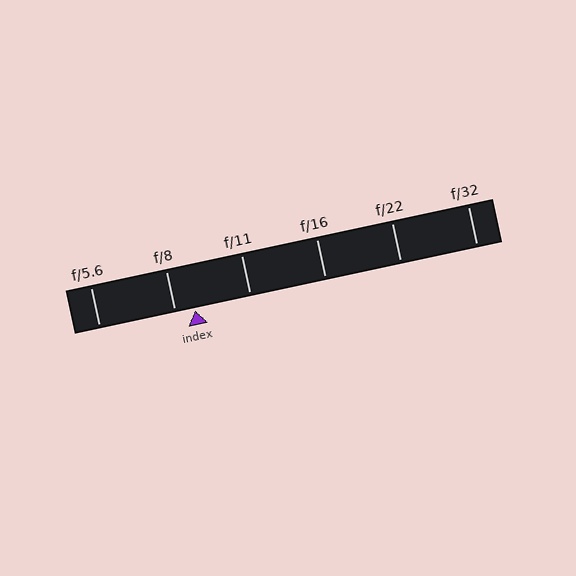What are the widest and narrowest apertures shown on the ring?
The widest aperture shown is f/5.6 and the narrowest is f/32.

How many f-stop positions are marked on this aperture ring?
There are 6 f-stop positions marked.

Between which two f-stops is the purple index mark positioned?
The index mark is between f/8 and f/11.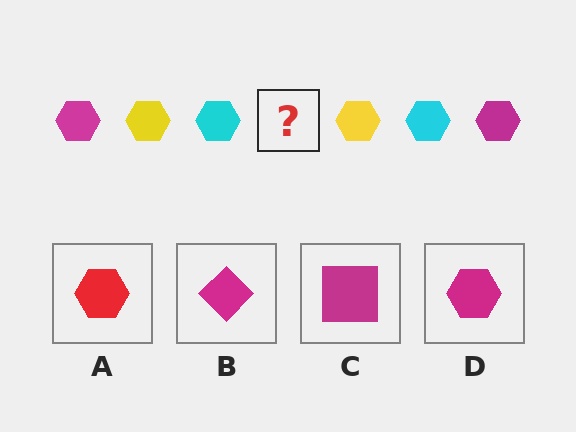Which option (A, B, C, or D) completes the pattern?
D.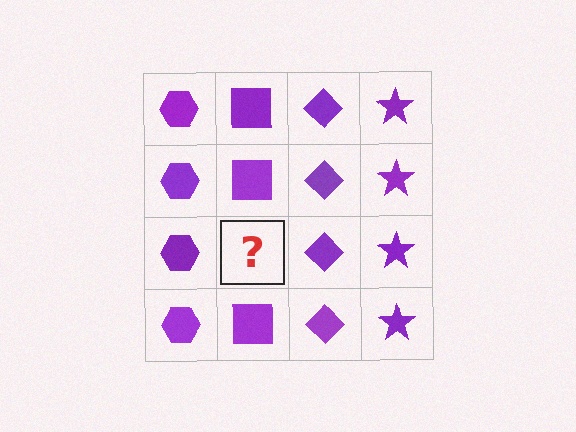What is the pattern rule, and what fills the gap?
The rule is that each column has a consistent shape. The gap should be filled with a purple square.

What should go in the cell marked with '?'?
The missing cell should contain a purple square.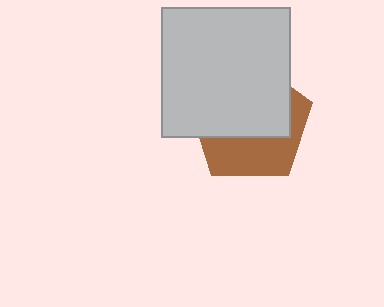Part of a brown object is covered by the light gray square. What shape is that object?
It is a pentagon.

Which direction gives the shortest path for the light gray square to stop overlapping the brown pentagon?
Moving up gives the shortest separation.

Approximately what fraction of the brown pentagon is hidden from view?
Roughly 59% of the brown pentagon is hidden behind the light gray square.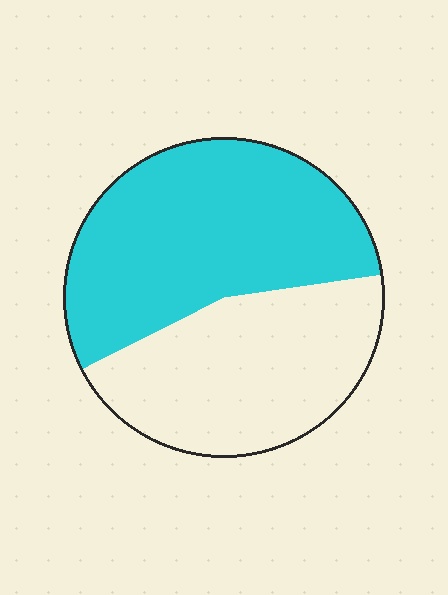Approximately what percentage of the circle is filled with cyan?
Approximately 55%.